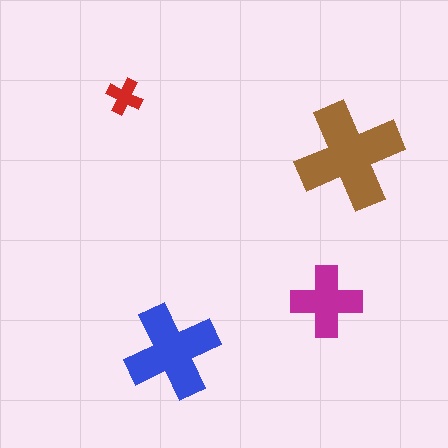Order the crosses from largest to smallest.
the brown one, the blue one, the magenta one, the red one.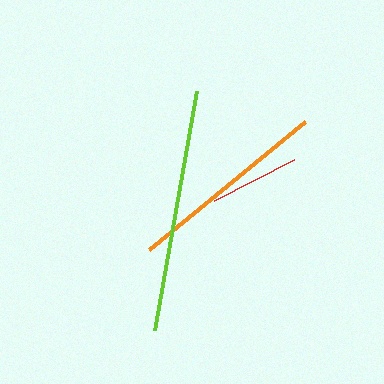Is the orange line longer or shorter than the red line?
The orange line is longer than the red line.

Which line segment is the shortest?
The red line is the shortest at approximately 90 pixels.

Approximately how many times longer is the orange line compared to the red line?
The orange line is approximately 2.2 times the length of the red line.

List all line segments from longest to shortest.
From longest to shortest: lime, orange, red.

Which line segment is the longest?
The lime line is the longest at approximately 242 pixels.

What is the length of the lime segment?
The lime segment is approximately 242 pixels long.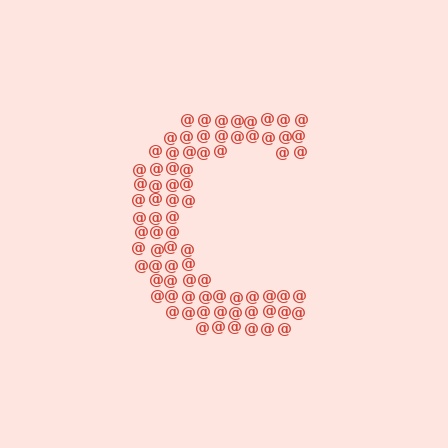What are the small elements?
The small elements are at signs.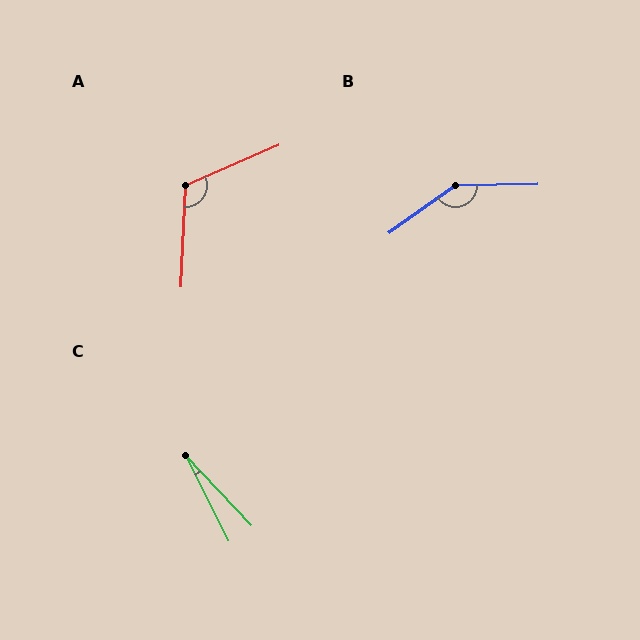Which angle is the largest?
B, at approximately 145 degrees.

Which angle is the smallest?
C, at approximately 17 degrees.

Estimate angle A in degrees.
Approximately 116 degrees.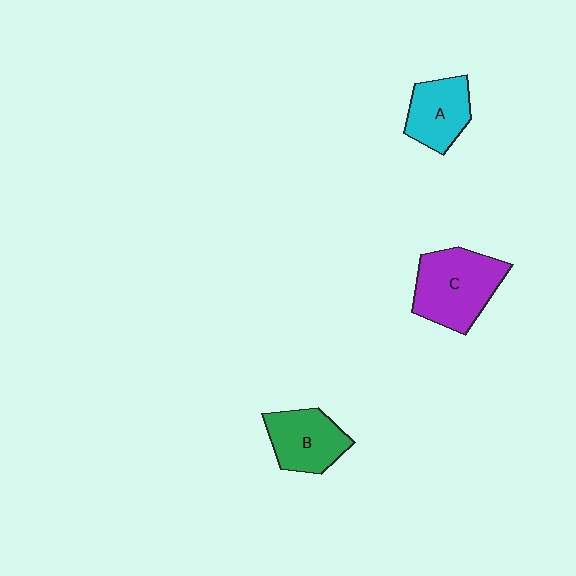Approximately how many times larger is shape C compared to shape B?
Approximately 1.4 times.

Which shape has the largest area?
Shape C (purple).